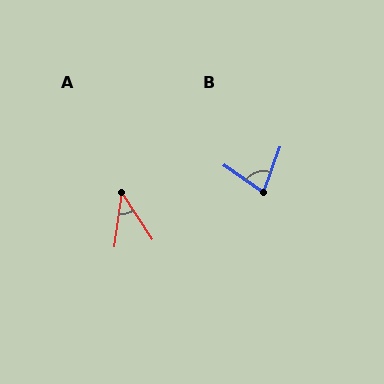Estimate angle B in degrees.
Approximately 74 degrees.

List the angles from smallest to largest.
A (41°), B (74°).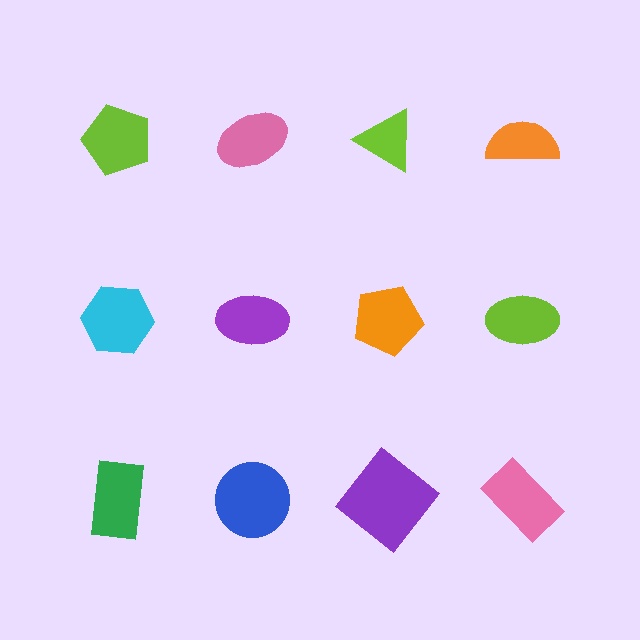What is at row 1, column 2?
A pink ellipse.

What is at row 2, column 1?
A cyan hexagon.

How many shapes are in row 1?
4 shapes.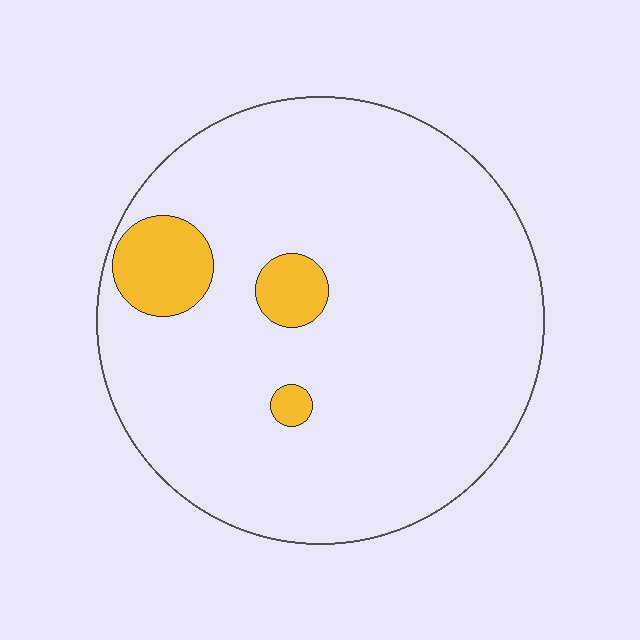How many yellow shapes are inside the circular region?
3.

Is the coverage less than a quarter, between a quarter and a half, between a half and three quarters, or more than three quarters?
Less than a quarter.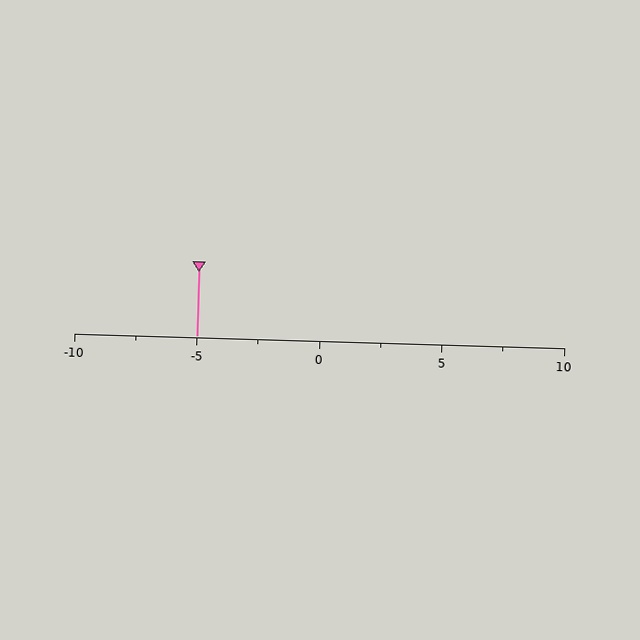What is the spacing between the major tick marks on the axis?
The major ticks are spaced 5 apart.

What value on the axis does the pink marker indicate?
The marker indicates approximately -5.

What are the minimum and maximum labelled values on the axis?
The axis runs from -10 to 10.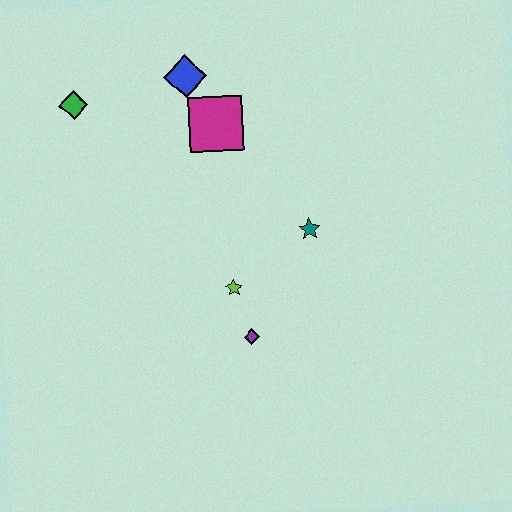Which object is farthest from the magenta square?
The purple diamond is farthest from the magenta square.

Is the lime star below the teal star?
Yes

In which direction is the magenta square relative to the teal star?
The magenta square is above the teal star.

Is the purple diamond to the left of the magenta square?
No